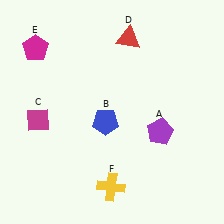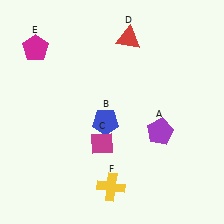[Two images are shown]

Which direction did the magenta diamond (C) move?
The magenta diamond (C) moved right.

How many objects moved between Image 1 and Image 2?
1 object moved between the two images.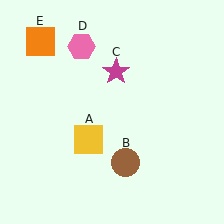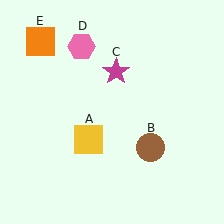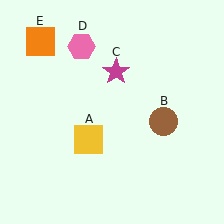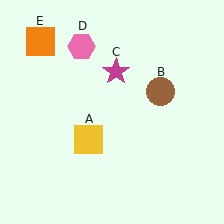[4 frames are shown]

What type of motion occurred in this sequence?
The brown circle (object B) rotated counterclockwise around the center of the scene.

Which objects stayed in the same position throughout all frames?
Yellow square (object A) and magenta star (object C) and pink hexagon (object D) and orange square (object E) remained stationary.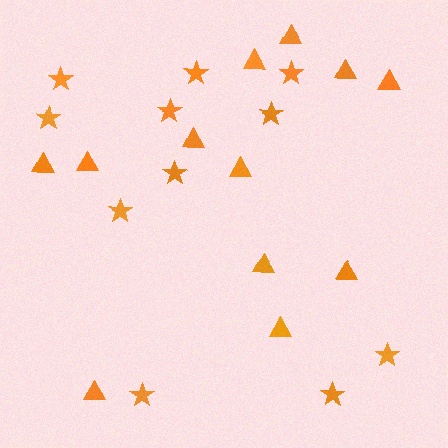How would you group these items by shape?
There are 2 groups: one group of stars (11) and one group of triangles (12).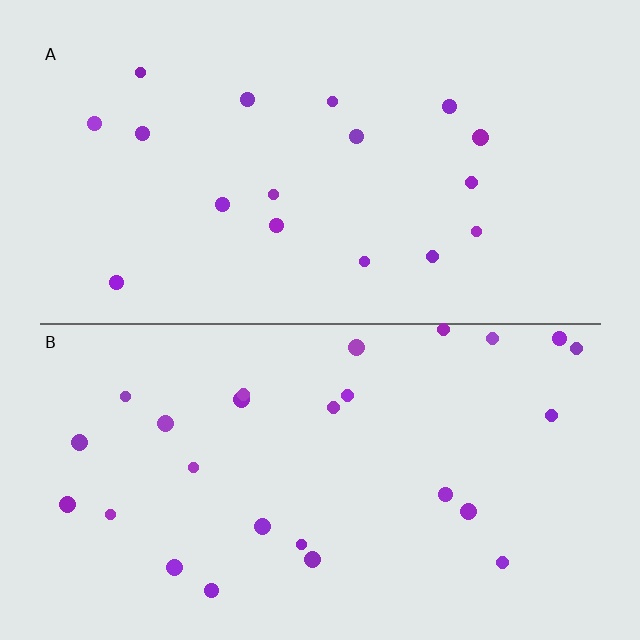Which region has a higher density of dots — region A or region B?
B (the bottom).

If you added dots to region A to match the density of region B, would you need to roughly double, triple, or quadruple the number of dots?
Approximately double.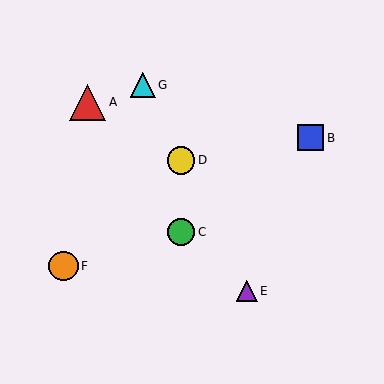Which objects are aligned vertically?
Objects C, D are aligned vertically.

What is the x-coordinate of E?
Object E is at x≈247.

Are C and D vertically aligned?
Yes, both are at x≈181.